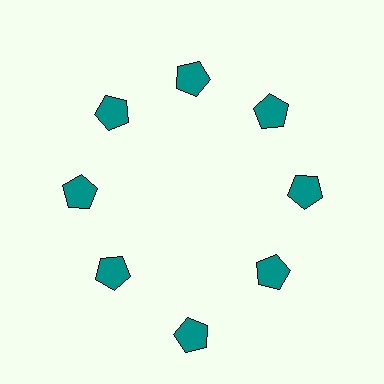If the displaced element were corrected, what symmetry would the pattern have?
It would have 8-fold rotational symmetry — the pattern would map onto itself every 45 degrees.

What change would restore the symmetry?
The symmetry would be restored by moving it inward, back onto the ring so that all 8 pentagons sit at equal angles and equal distance from the center.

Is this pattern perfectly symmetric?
No. The 8 teal pentagons are arranged in a ring, but one element near the 6 o'clock position is pushed outward from the center, breaking the 8-fold rotational symmetry.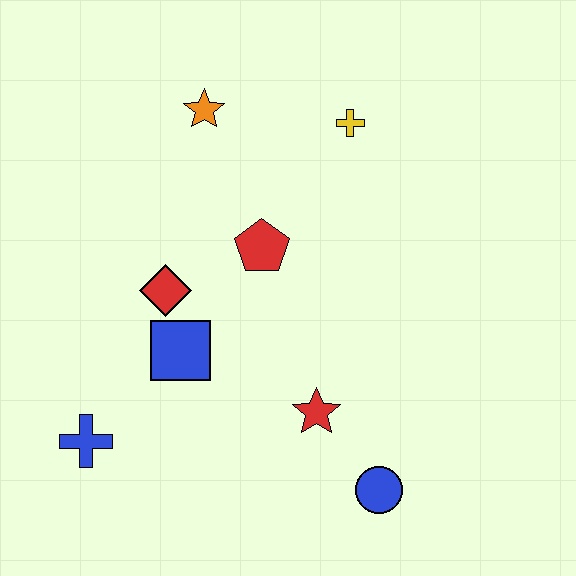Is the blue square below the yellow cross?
Yes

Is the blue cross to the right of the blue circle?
No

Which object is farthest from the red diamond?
The blue circle is farthest from the red diamond.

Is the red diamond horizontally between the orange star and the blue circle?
No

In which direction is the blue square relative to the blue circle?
The blue square is to the left of the blue circle.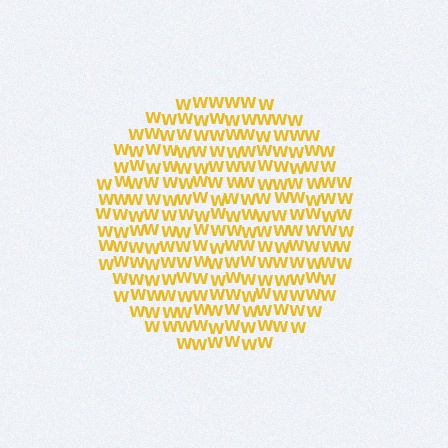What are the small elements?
The small elements are letter W's.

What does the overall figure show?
The overall figure shows a circle.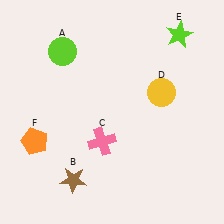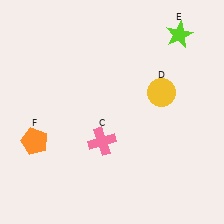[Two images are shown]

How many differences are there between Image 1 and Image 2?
There are 2 differences between the two images.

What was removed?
The brown star (B), the lime circle (A) were removed in Image 2.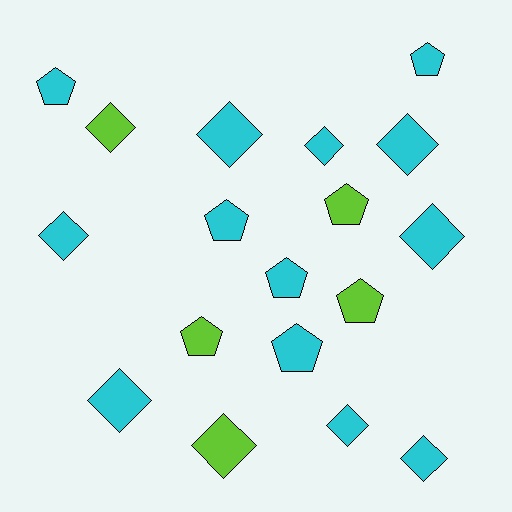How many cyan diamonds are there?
There are 8 cyan diamonds.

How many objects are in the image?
There are 18 objects.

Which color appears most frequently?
Cyan, with 13 objects.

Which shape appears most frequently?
Diamond, with 10 objects.